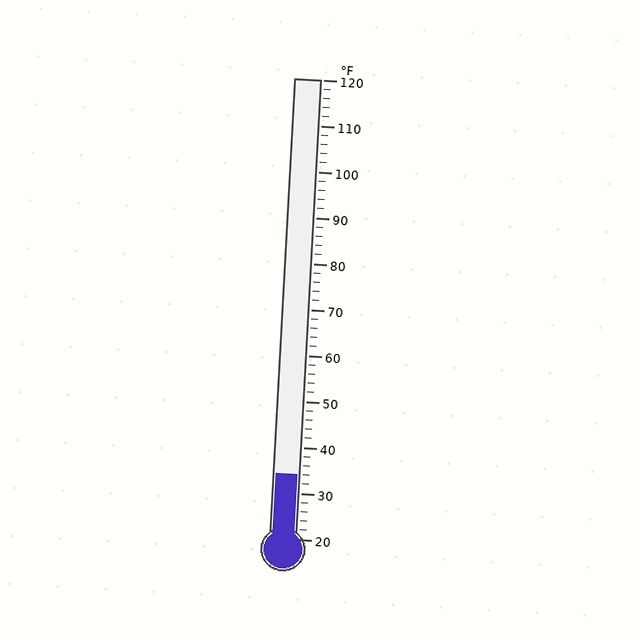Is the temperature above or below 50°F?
The temperature is below 50°F.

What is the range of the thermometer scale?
The thermometer scale ranges from 20°F to 120°F.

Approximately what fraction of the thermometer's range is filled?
The thermometer is filled to approximately 15% of its range.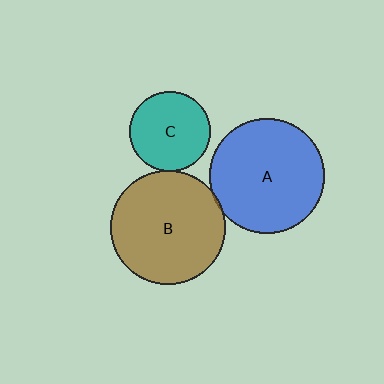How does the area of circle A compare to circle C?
Approximately 2.1 times.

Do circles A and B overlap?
Yes.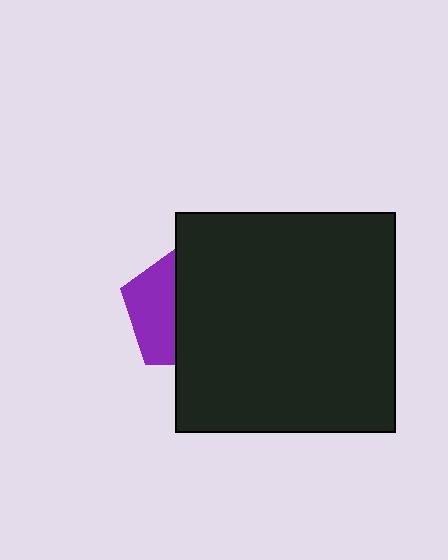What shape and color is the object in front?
The object in front is a black square.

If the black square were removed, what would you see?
You would see the complete purple pentagon.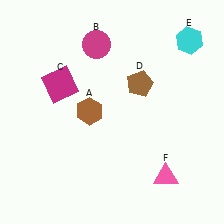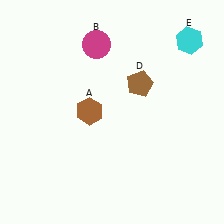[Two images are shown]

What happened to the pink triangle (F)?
The pink triangle (F) was removed in Image 2. It was in the bottom-right area of Image 1.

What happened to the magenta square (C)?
The magenta square (C) was removed in Image 2. It was in the top-left area of Image 1.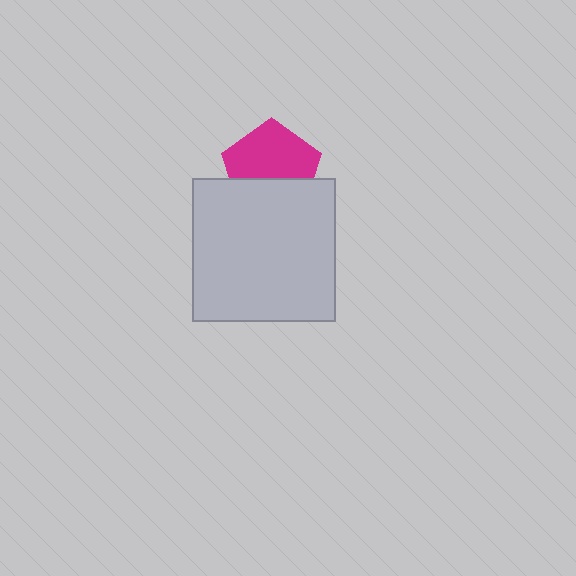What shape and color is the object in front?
The object in front is a light gray square.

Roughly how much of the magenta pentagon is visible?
About half of it is visible (roughly 60%).